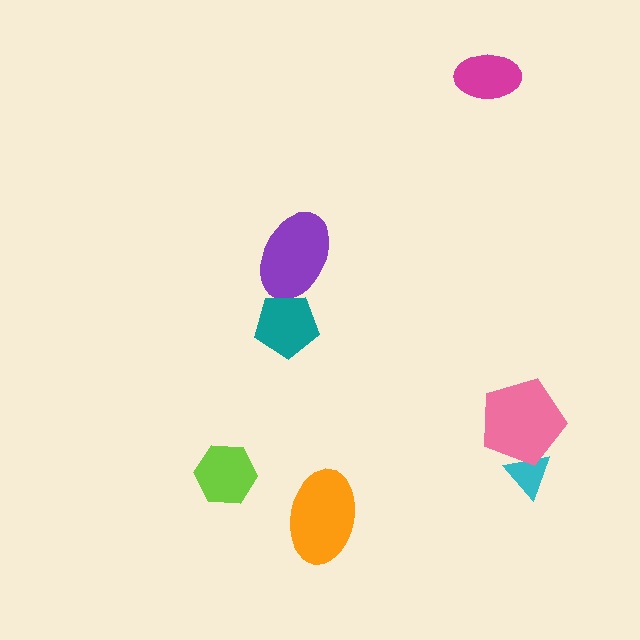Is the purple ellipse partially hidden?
Yes, it is partially covered by another shape.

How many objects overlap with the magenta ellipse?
0 objects overlap with the magenta ellipse.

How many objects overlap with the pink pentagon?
1 object overlaps with the pink pentagon.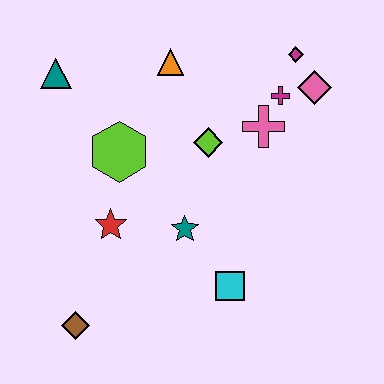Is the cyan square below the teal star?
Yes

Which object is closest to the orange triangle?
The lime diamond is closest to the orange triangle.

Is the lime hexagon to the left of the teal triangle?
No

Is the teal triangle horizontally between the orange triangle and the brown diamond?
No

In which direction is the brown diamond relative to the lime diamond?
The brown diamond is below the lime diamond.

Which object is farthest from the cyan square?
The teal triangle is farthest from the cyan square.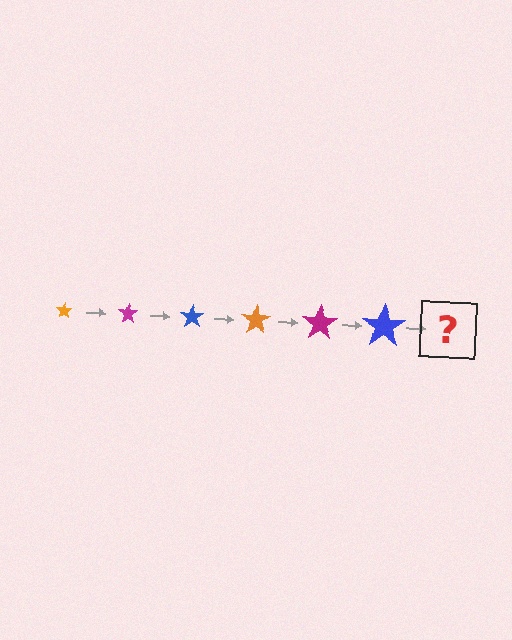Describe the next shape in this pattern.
It should be an orange star, larger than the previous one.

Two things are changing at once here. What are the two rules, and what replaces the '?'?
The two rules are that the star grows larger each step and the color cycles through orange, magenta, and blue. The '?' should be an orange star, larger than the previous one.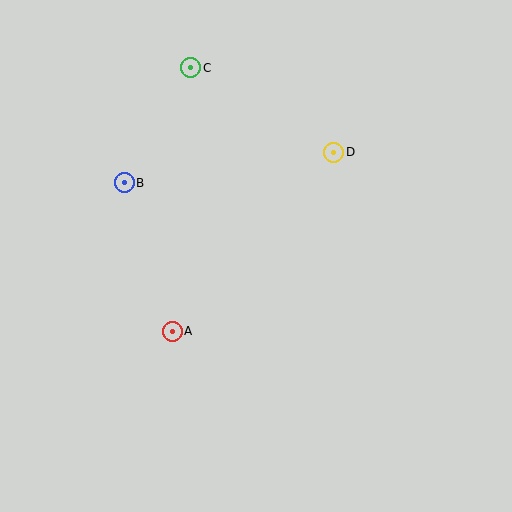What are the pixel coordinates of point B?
Point B is at (124, 183).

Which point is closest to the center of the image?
Point A at (172, 331) is closest to the center.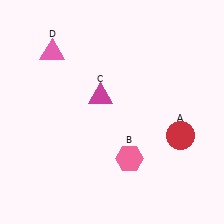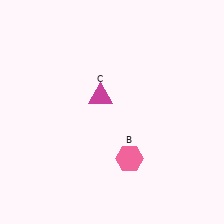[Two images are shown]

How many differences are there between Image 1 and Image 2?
There are 2 differences between the two images.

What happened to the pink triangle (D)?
The pink triangle (D) was removed in Image 2. It was in the top-left area of Image 1.